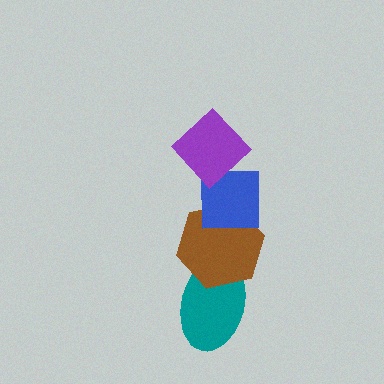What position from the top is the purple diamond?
The purple diamond is 1st from the top.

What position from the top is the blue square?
The blue square is 2nd from the top.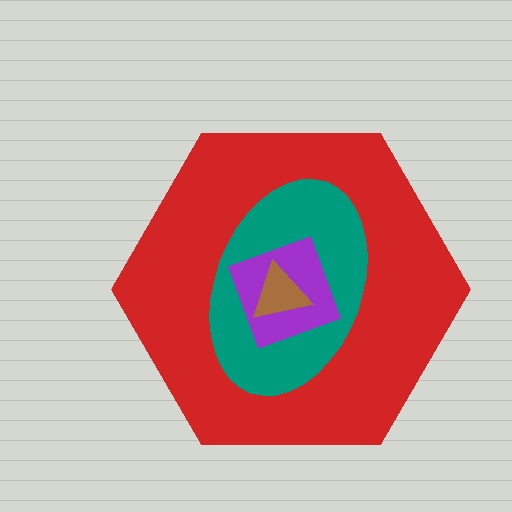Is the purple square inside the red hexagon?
Yes.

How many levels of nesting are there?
4.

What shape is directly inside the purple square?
The brown triangle.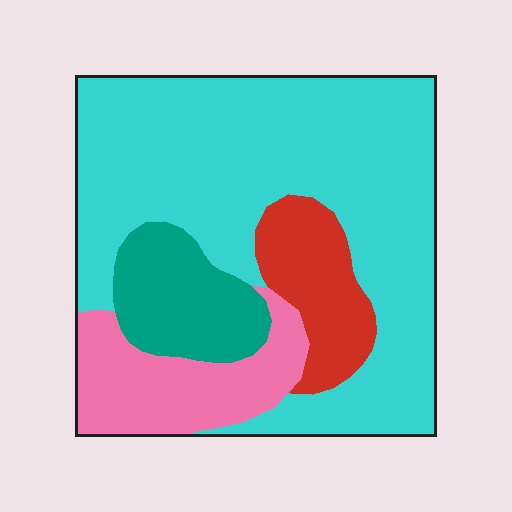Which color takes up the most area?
Cyan, at roughly 60%.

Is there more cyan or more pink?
Cyan.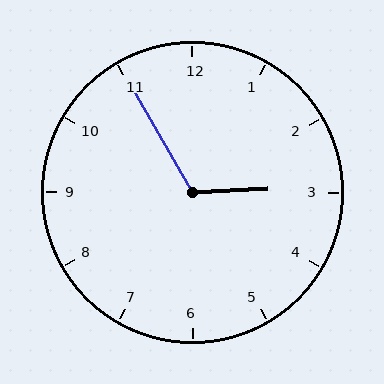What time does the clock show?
2:55.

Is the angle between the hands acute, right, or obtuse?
It is obtuse.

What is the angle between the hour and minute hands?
Approximately 118 degrees.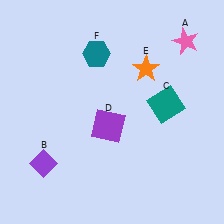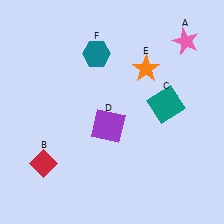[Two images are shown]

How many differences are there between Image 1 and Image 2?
There is 1 difference between the two images.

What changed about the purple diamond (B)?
In Image 1, B is purple. In Image 2, it changed to red.